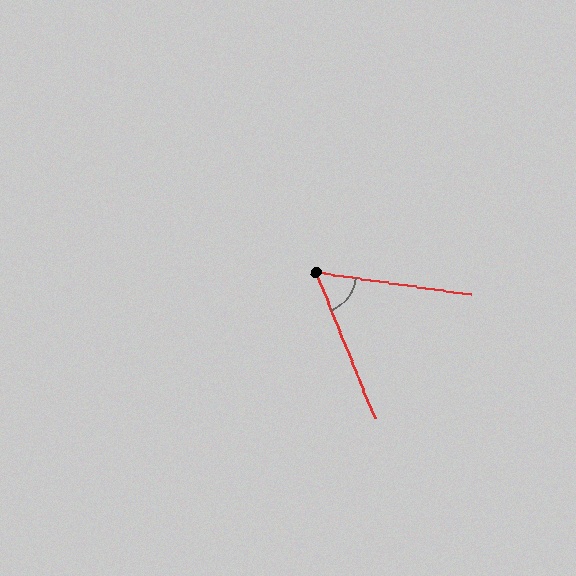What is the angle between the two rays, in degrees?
Approximately 60 degrees.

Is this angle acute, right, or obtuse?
It is acute.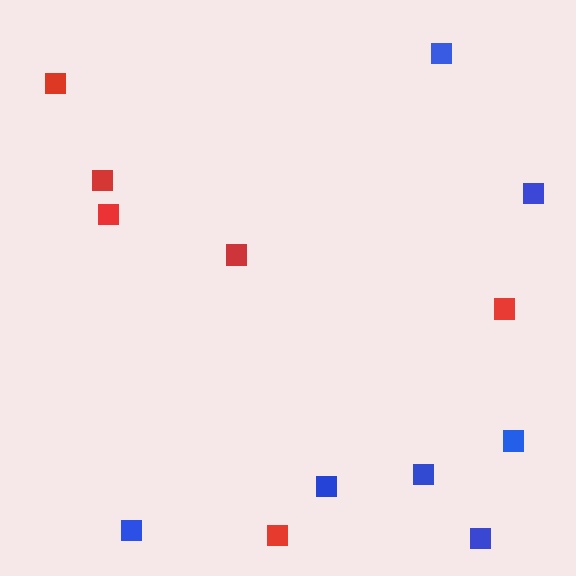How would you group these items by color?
There are 2 groups: one group of blue squares (7) and one group of red squares (6).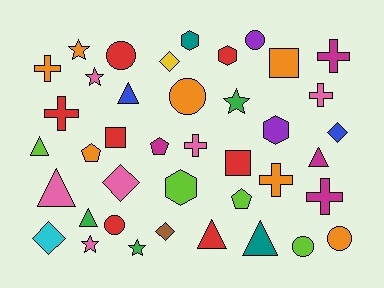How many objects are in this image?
There are 40 objects.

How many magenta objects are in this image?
There are 4 magenta objects.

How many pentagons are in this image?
There are 3 pentagons.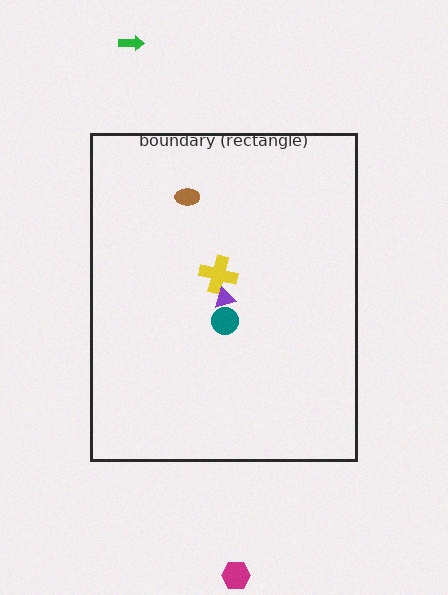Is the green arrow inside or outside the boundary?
Outside.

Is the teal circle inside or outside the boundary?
Inside.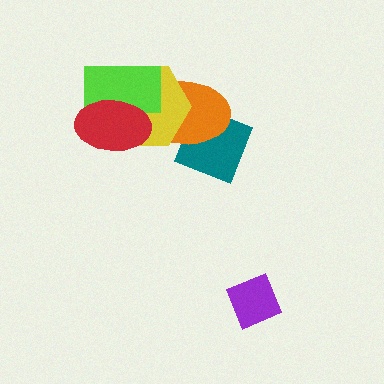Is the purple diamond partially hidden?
No, no other shape covers it.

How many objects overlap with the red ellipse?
3 objects overlap with the red ellipse.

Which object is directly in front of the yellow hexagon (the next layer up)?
The lime rectangle is directly in front of the yellow hexagon.